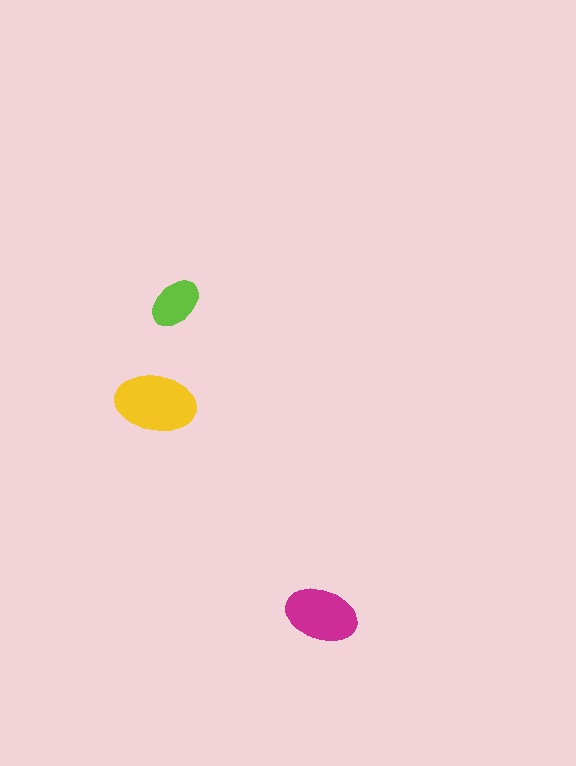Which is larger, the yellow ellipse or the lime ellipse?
The yellow one.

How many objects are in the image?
There are 3 objects in the image.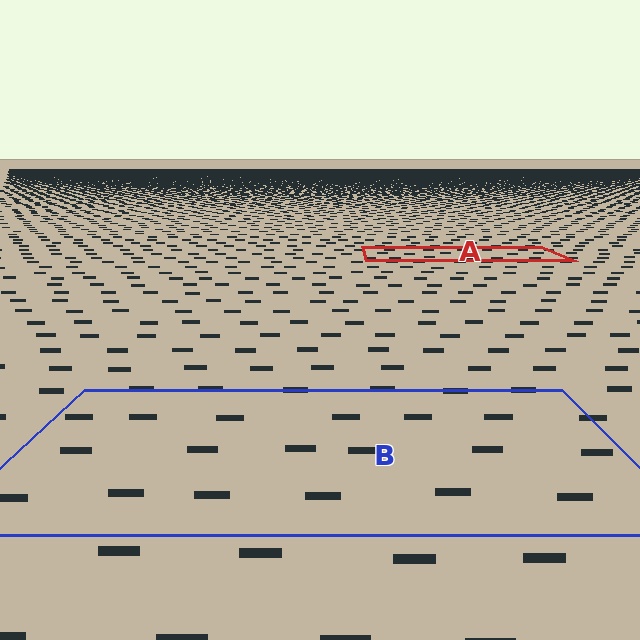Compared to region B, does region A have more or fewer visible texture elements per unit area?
Region A has more texture elements per unit area — they are packed more densely because it is farther away.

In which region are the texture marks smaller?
The texture marks are smaller in region A, because it is farther away.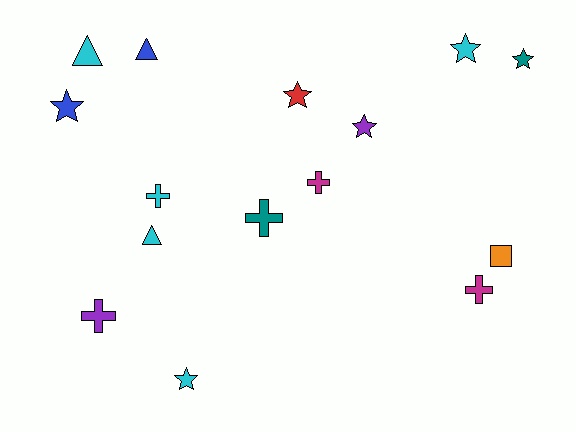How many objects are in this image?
There are 15 objects.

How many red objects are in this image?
There is 1 red object.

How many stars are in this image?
There are 6 stars.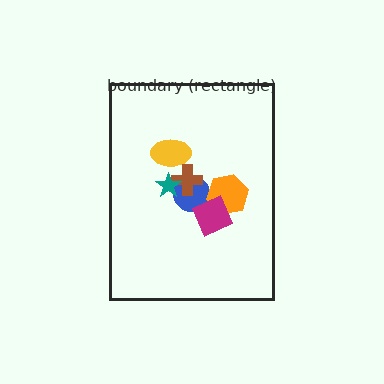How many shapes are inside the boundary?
6 inside, 0 outside.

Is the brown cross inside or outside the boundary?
Inside.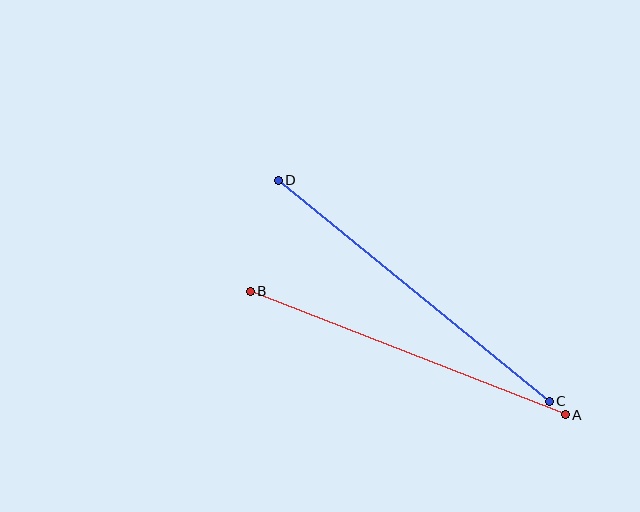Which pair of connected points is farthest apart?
Points C and D are farthest apart.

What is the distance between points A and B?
The distance is approximately 338 pixels.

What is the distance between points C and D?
The distance is approximately 350 pixels.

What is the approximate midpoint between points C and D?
The midpoint is at approximately (414, 291) pixels.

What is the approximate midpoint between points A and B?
The midpoint is at approximately (408, 353) pixels.